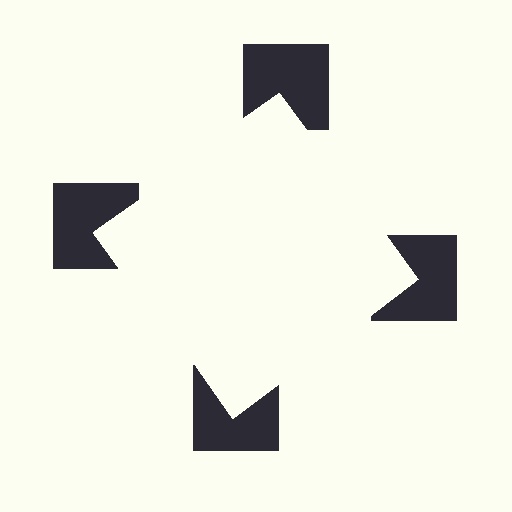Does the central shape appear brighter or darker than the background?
It typically appears slightly brighter than the background, even though no actual brightness change is drawn.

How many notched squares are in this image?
There are 4 — one at each vertex of the illusory square.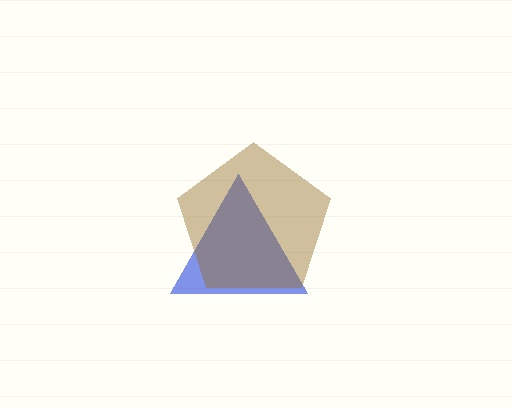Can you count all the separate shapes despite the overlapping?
Yes, there are 2 separate shapes.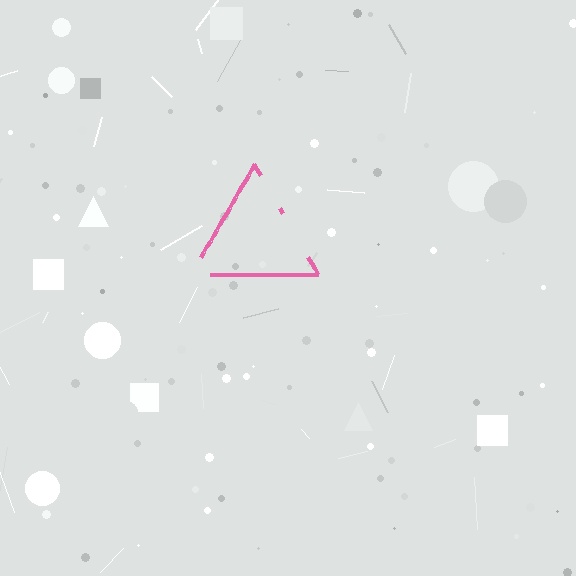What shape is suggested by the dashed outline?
The dashed outline suggests a triangle.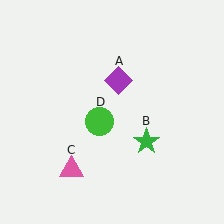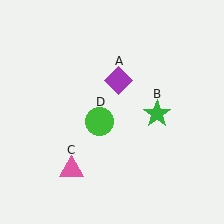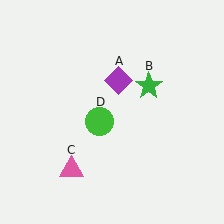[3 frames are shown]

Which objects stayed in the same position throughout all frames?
Purple diamond (object A) and pink triangle (object C) and green circle (object D) remained stationary.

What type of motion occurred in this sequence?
The green star (object B) rotated counterclockwise around the center of the scene.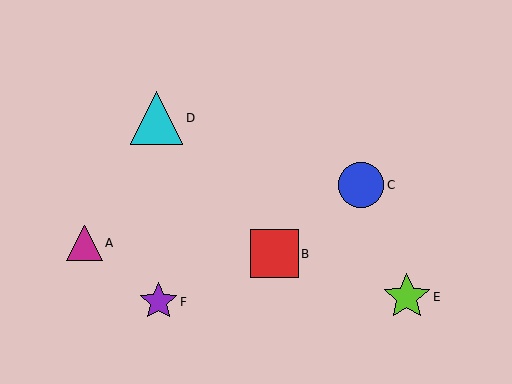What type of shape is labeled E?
Shape E is a lime star.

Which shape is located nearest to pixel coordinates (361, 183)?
The blue circle (labeled C) at (361, 185) is nearest to that location.